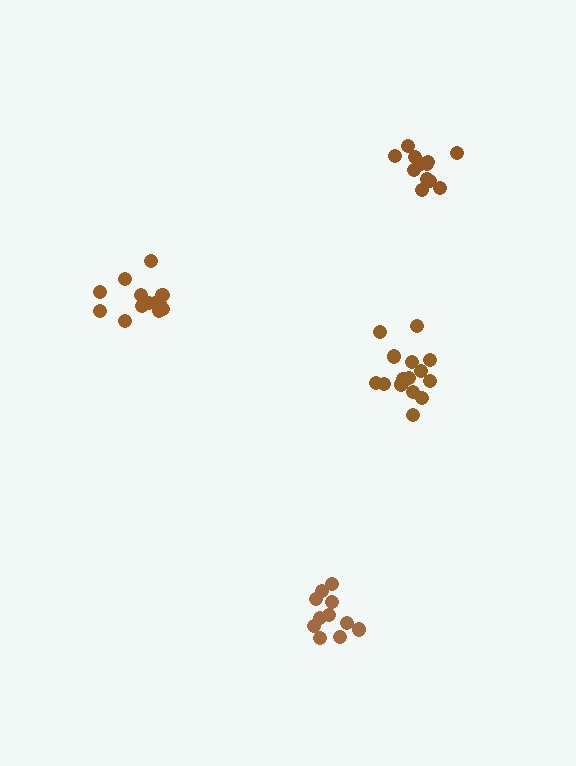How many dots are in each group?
Group 1: 13 dots, Group 2: 12 dots, Group 3: 11 dots, Group 4: 16 dots (52 total).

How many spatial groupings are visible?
There are 4 spatial groupings.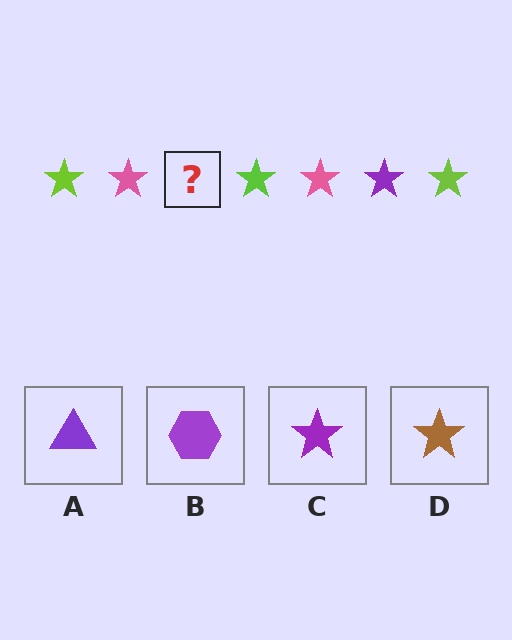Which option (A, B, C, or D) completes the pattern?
C.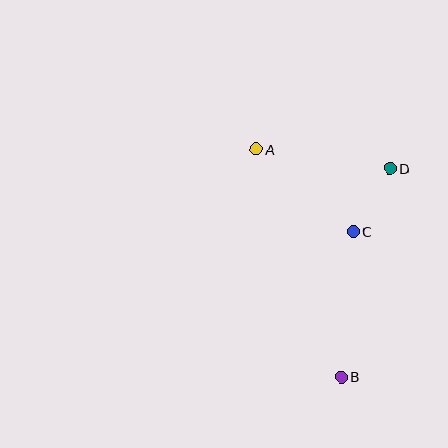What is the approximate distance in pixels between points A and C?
The distance between A and C is approximately 127 pixels.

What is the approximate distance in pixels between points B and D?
The distance between B and D is approximately 214 pixels.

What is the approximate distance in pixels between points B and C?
The distance between B and C is approximately 146 pixels.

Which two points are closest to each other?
Points C and D are closest to each other.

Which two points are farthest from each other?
Points A and B are farthest from each other.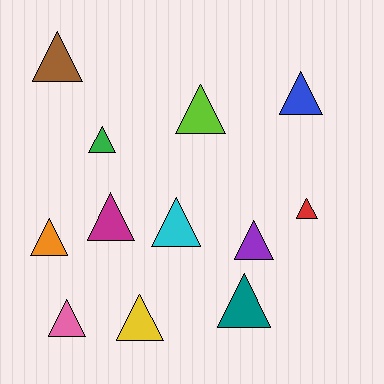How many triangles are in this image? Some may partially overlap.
There are 12 triangles.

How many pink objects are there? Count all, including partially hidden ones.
There is 1 pink object.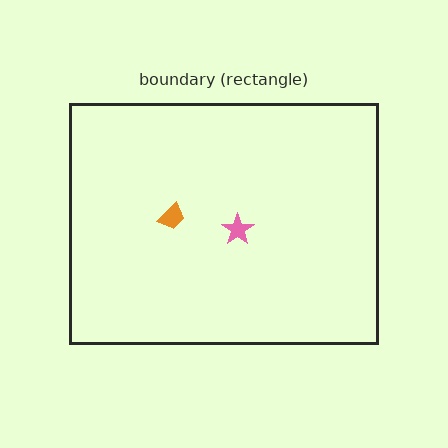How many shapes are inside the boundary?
2 inside, 0 outside.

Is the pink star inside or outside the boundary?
Inside.